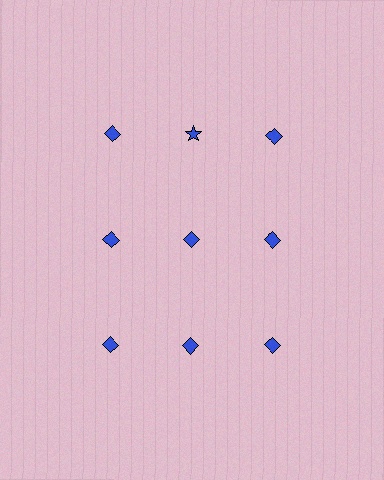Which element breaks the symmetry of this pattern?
The blue star in the top row, second from left column breaks the symmetry. All other shapes are blue diamonds.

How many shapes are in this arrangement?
There are 9 shapes arranged in a grid pattern.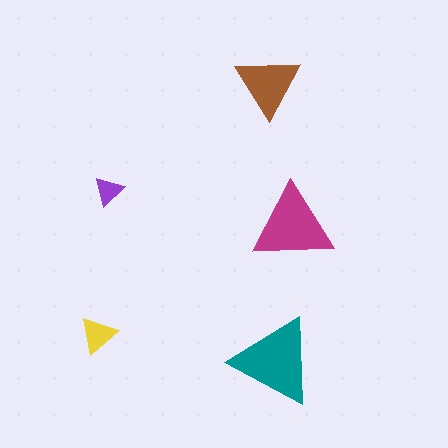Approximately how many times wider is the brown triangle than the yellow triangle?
About 1.5 times wider.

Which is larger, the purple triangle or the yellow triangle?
The yellow one.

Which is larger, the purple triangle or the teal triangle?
The teal one.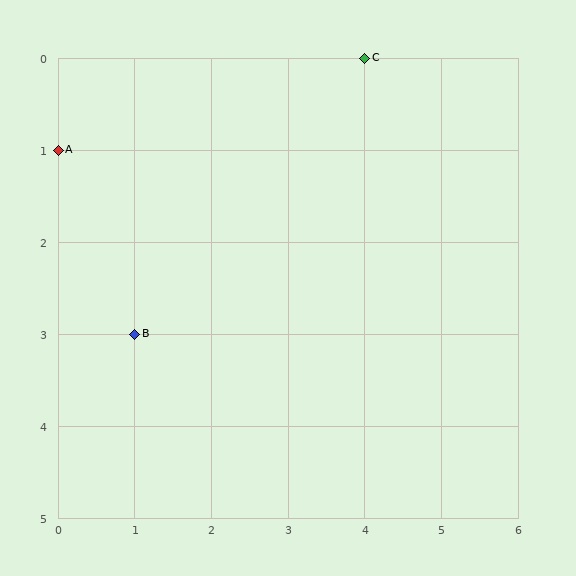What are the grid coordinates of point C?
Point C is at grid coordinates (4, 0).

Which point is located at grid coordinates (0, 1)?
Point A is at (0, 1).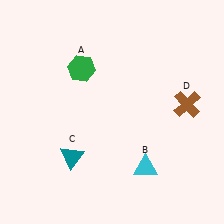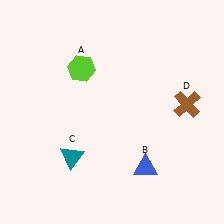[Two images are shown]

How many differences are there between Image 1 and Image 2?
There are 2 differences between the two images.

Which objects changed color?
A changed from green to lime. B changed from cyan to blue.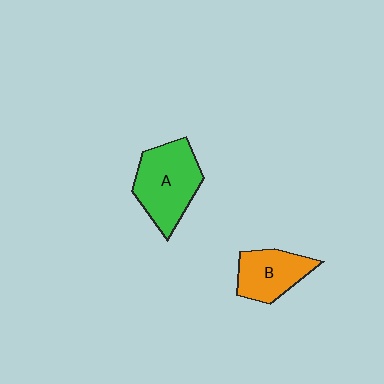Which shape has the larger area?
Shape A (green).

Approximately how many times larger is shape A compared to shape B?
Approximately 1.4 times.